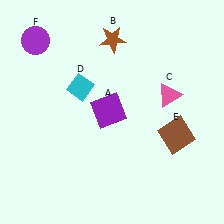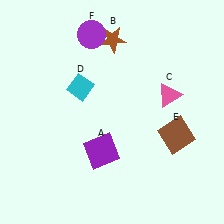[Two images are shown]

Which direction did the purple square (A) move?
The purple square (A) moved down.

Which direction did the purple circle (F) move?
The purple circle (F) moved right.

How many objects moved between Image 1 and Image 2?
2 objects moved between the two images.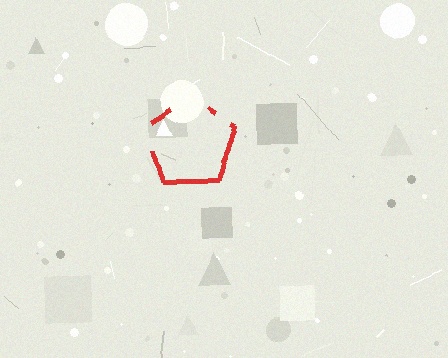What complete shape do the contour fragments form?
The contour fragments form a pentagon.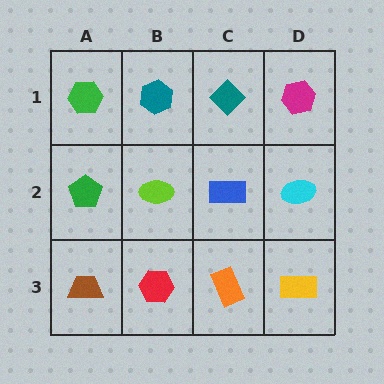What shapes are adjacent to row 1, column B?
A lime ellipse (row 2, column B), a green hexagon (row 1, column A), a teal diamond (row 1, column C).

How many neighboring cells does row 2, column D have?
3.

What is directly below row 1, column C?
A blue rectangle.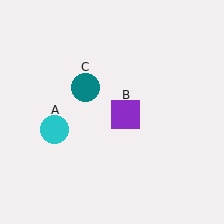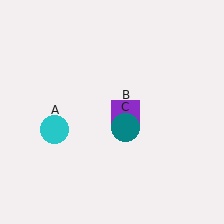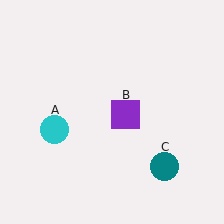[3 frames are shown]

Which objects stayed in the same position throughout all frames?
Cyan circle (object A) and purple square (object B) remained stationary.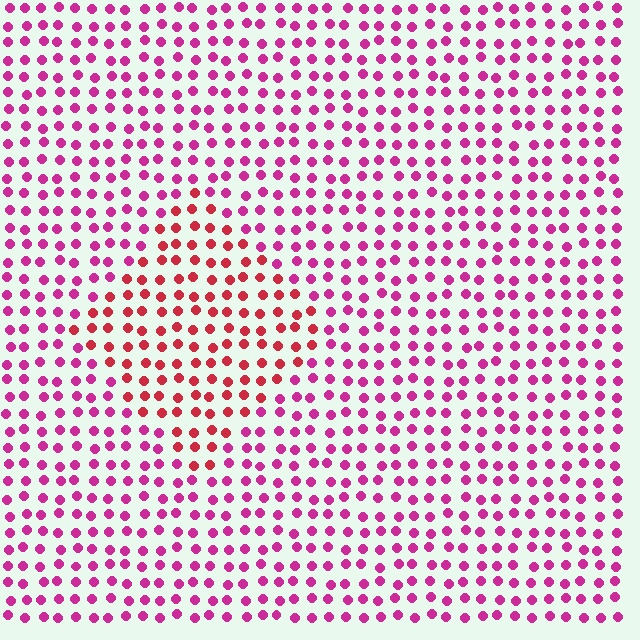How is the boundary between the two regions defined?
The boundary is defined purely by a slight shift in hue (about 33 degrees). Spacing, size, and orientation are identical on both sides.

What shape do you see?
I see a diamond.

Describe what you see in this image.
The image is filled with small magenta elements in a uniform arrangement. A diamond-shaped region is visible where the elements are tinted to a slightly different hue, forming a subtle color boundary.